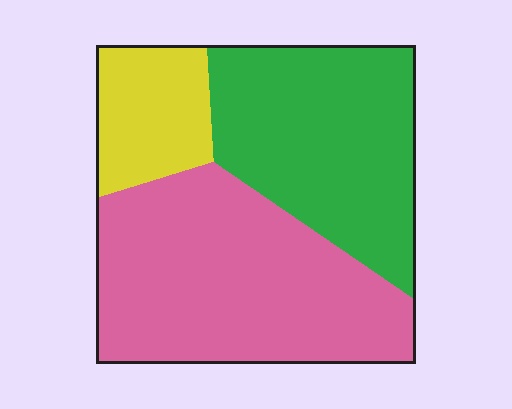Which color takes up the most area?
Pink, at roughly 50%.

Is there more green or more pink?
Pink.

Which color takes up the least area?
Yellow, at roughly 15%.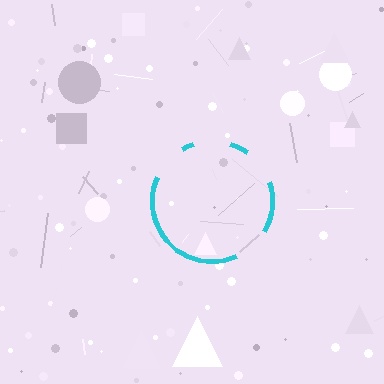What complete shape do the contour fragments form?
The contour fragments form a circle.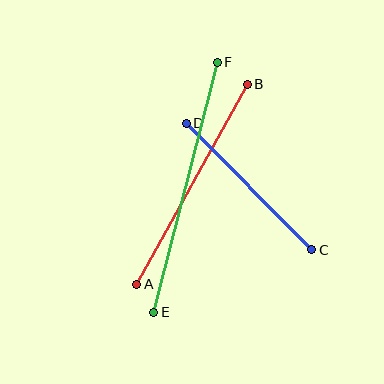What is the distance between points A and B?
The distance is approximately 229 pixels.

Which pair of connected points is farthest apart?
Points E and F are farthest apart.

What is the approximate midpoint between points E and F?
The midpoint is at approximately (186, 187) pixels.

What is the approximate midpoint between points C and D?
The midpoint is at approximately (249, 187) pixels.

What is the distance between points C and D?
The distance is approximately 179 pixels.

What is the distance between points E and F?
The distance is approximately 258 pixels.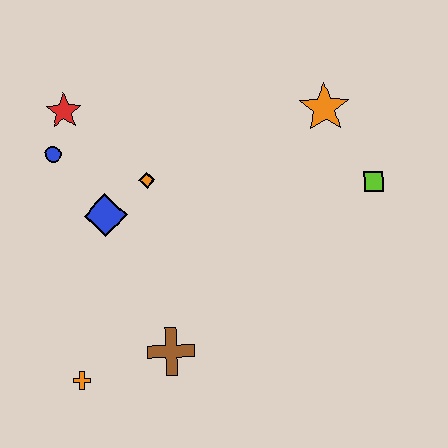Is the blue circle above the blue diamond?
Yes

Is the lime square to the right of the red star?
Yes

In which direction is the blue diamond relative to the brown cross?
The blue diamond is above the brown cross.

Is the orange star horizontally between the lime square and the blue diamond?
Yes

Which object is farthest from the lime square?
The orange cross is farthest from the lime square.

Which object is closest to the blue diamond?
The orange diamond is closest to the blue diamond.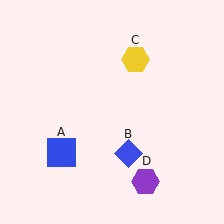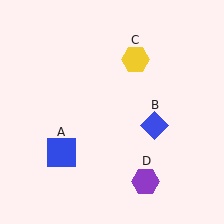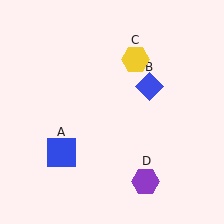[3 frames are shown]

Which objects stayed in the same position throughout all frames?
Blue square (object A) and yellow hexagon (object C) and purple hexagon (object D) remained stationary.